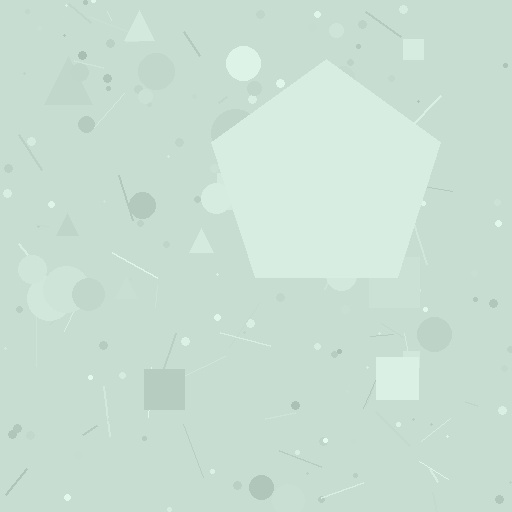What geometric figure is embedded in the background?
A pentagon is embedded in the background.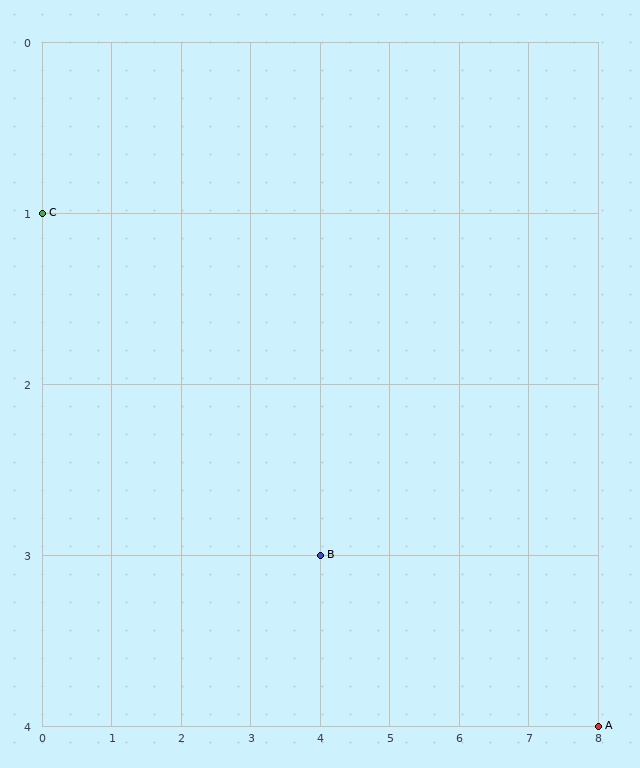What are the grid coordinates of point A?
Point A is at grid coordinates (8, 4).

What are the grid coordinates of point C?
Point C is at grid coordinates (0, 1).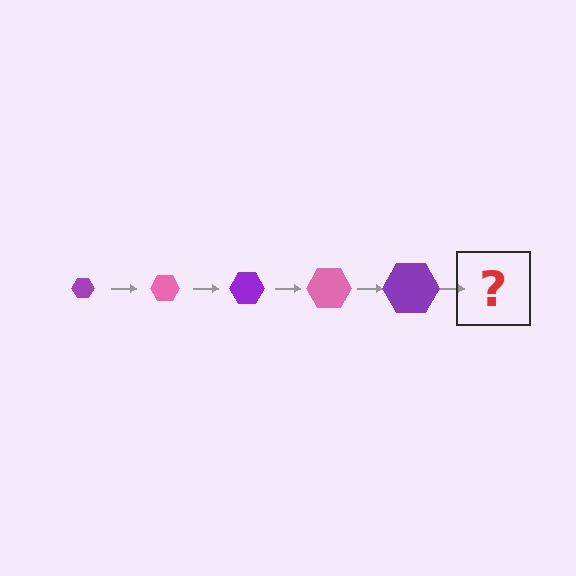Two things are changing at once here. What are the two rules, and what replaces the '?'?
The two rules are that the hexagon grows larger each step and the color cycles through purple and pink. The '?' should be a pink hexagon, larger than the previous one.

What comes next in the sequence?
The next element should be a pink hexagon, larger than the previous one.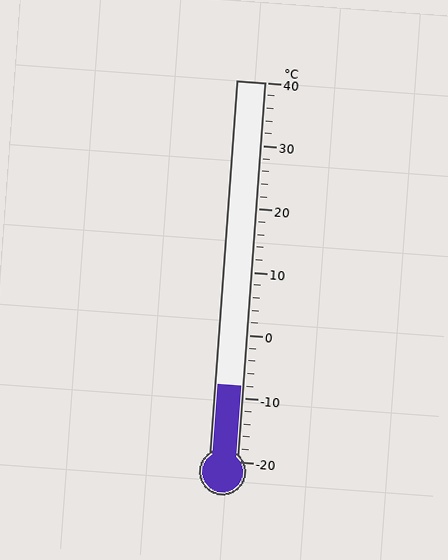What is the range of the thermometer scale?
The thermometer scale ranges from -20°C to 40°C.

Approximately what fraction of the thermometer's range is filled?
The thermometer is filled to approximately 20% of its range.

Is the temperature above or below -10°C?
The temperature is above -10°C.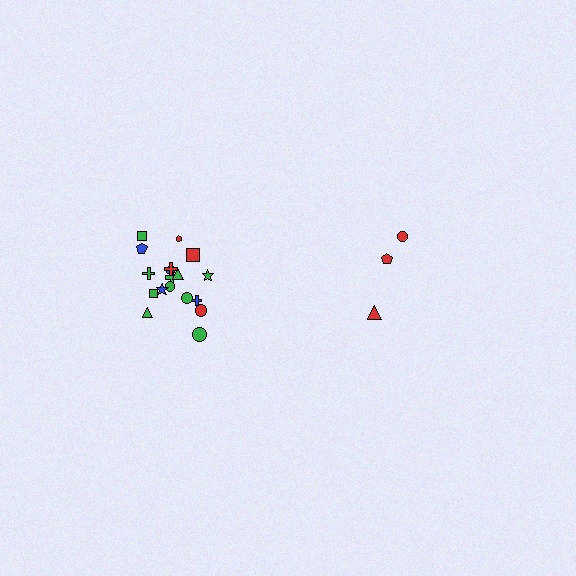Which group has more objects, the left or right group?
The left group.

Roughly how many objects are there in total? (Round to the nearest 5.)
Roughly 20 objects in total.